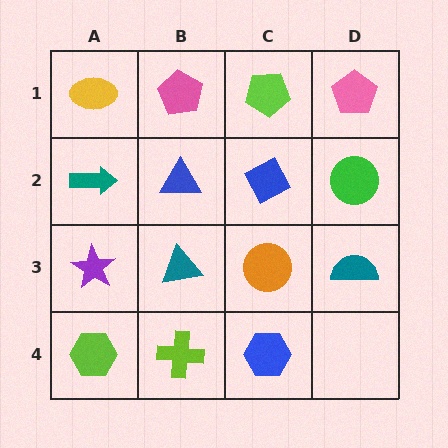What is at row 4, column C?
A blue hexagon.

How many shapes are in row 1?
4 shapes.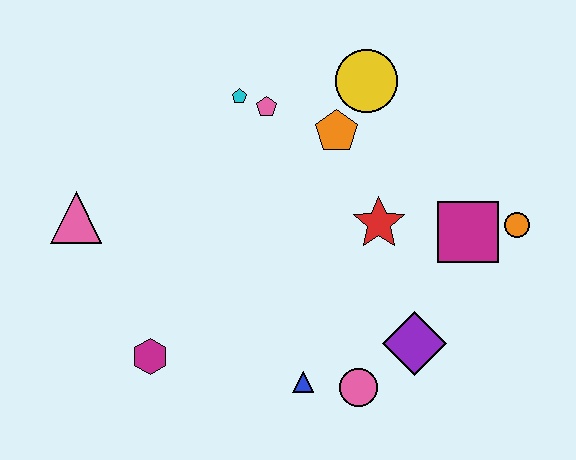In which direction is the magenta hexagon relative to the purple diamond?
The magenta hexagon is to the left of the purple diamond.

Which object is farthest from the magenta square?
The pink triangle is farthest from the magenta square.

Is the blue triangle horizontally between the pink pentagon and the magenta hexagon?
No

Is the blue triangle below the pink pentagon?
Yes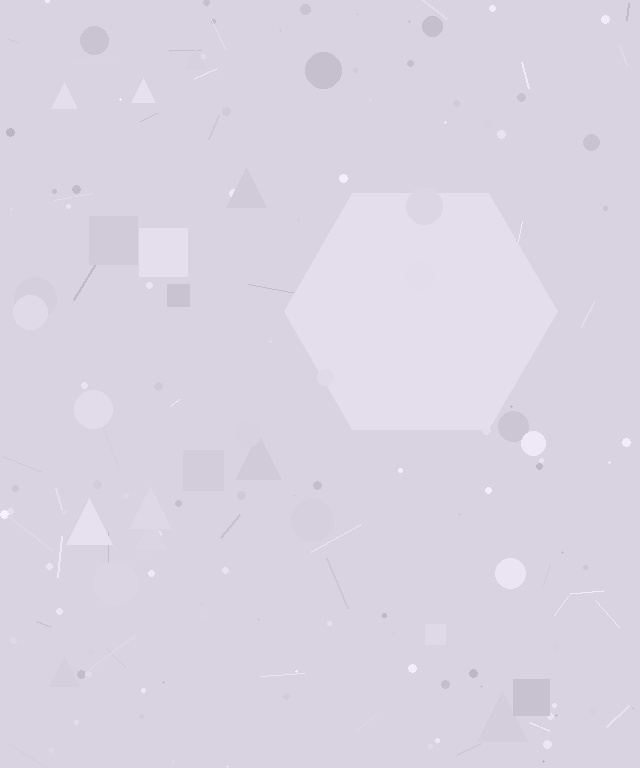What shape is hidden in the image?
A hexagon is hidden in the image.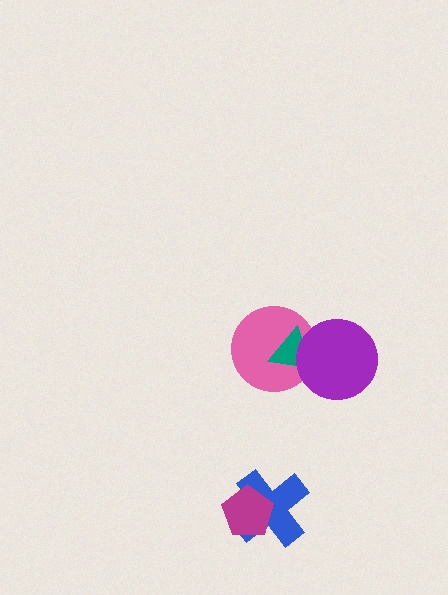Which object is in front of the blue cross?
The magenta pentagon is in front of the blue cross.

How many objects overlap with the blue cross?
1 object overlaps with the blue cross.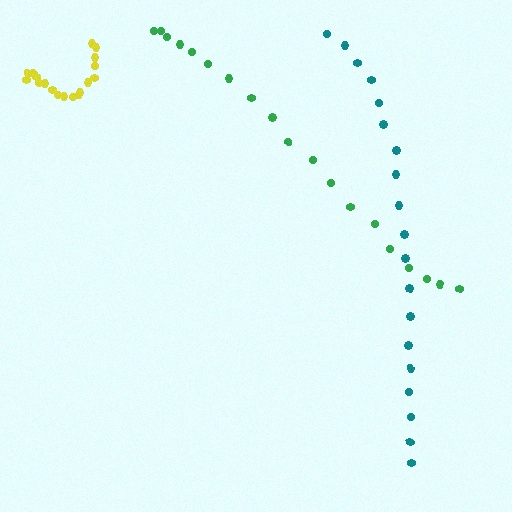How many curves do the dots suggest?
There are 3 distinct paths.